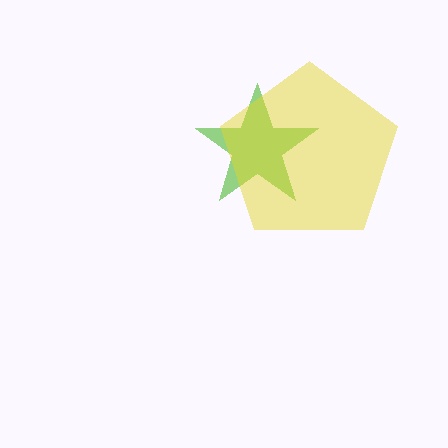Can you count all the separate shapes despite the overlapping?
Yes, there are 2 separate shapes.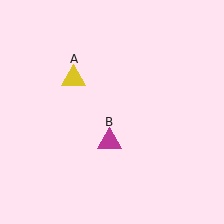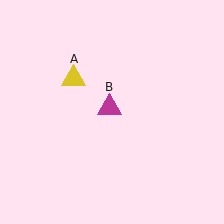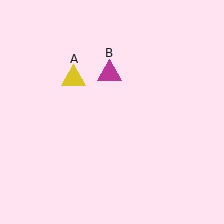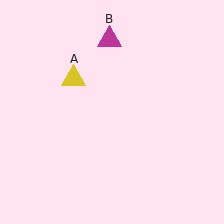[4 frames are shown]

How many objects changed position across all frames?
1 object changed position: magenta triangle (object B).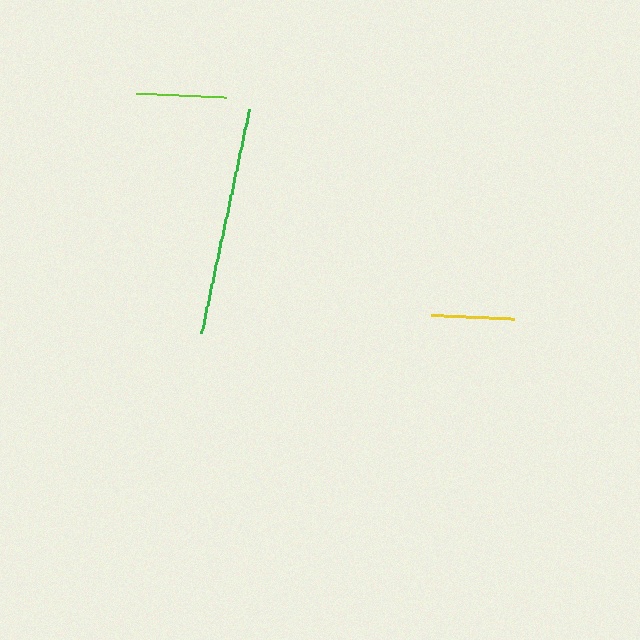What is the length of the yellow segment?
The yellow segment is approximately 83 pixels long.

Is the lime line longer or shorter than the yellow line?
The lime line is longer than the yellow line.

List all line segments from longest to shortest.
From longest to shortest: green, lime, yellow.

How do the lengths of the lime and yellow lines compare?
The lime and yellow lines are approximately the same length.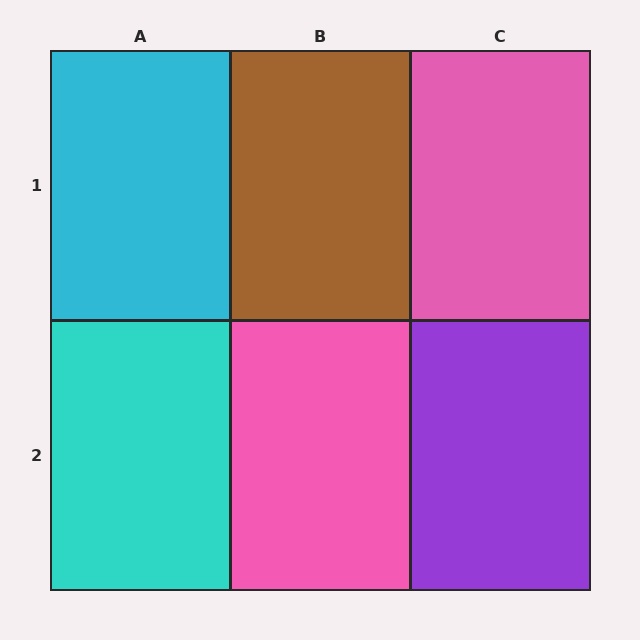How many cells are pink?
2 cells are pink.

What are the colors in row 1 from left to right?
Cyan, brown, pink.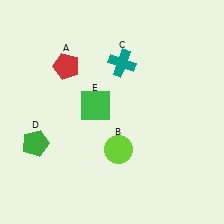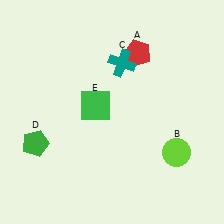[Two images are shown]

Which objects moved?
The objects that moved are: the red pentagon (A), the lime circle (B).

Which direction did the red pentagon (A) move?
The red pentagon (A) moved right.